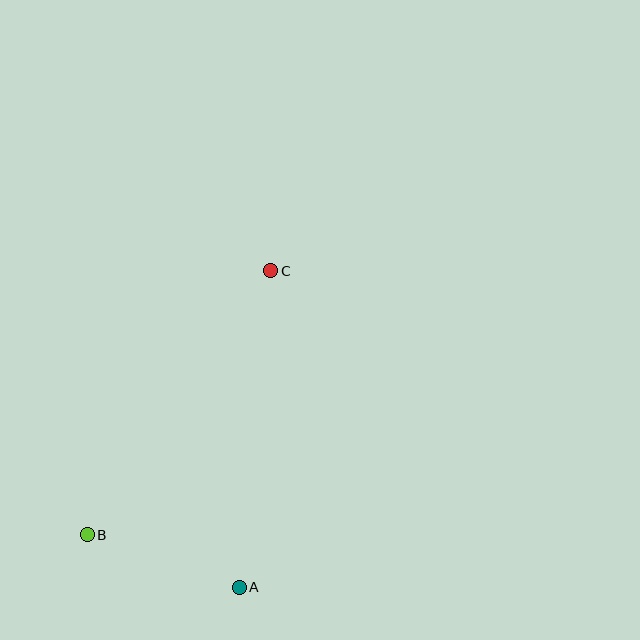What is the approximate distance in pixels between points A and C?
The distance between A and C is approximately 318 pixels.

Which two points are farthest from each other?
Points B and C are farthest from each other.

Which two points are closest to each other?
Points A and B are closest to each other.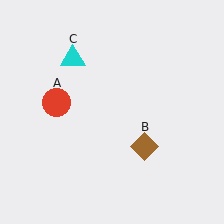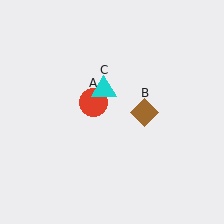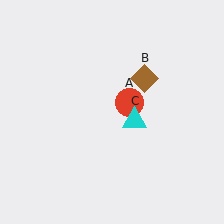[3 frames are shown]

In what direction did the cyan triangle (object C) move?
The cyan triangle (object C) moved down and to the right.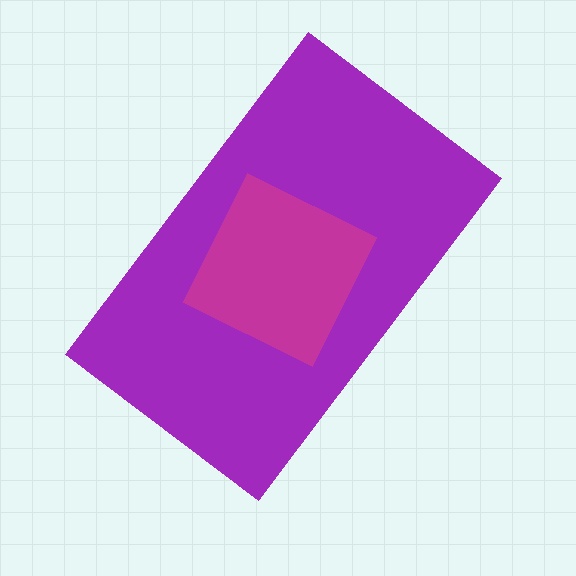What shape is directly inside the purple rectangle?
The magenta diamond.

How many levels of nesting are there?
2.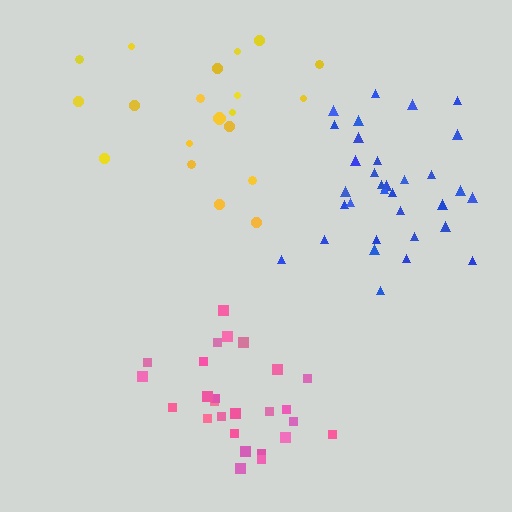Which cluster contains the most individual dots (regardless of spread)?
Blue (33).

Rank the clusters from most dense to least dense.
blue, pink, yellow.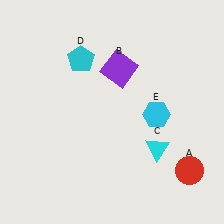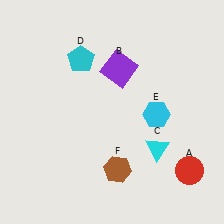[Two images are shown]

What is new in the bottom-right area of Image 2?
A brown hexagon (F) was added in the bottom-right area of Image 2.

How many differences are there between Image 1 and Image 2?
There is 1 difference between the two images.